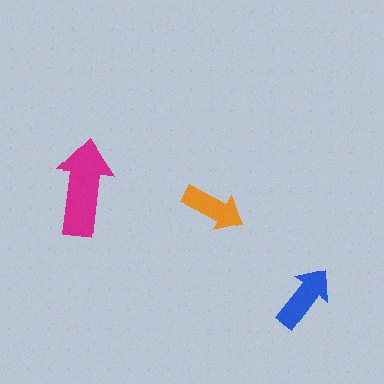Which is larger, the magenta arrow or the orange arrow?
The magenta one.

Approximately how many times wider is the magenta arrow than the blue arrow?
About 1.5 times wider.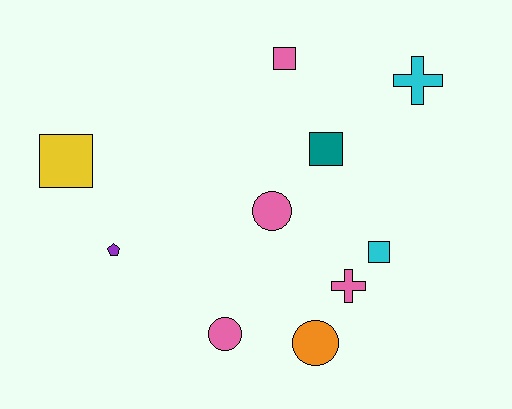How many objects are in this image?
There are 10 objects.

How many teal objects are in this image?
There is 1 teal object.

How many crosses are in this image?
There are 2 crosses.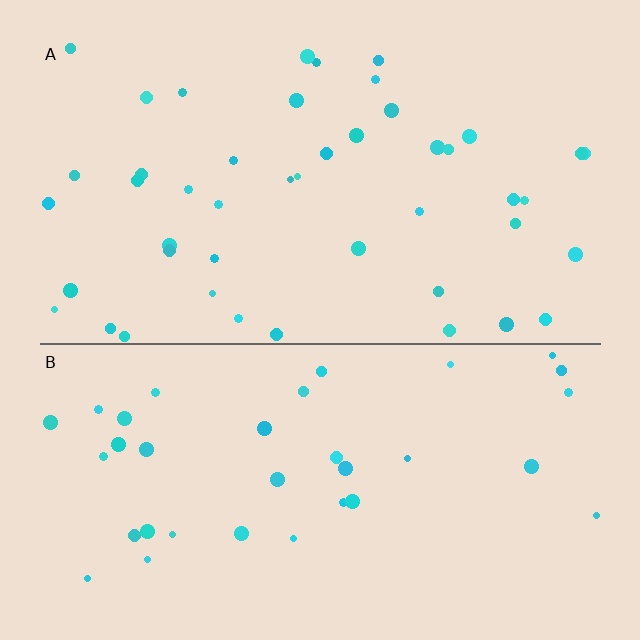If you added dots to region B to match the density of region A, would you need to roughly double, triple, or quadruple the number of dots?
Approximately double.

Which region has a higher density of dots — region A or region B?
A (the top).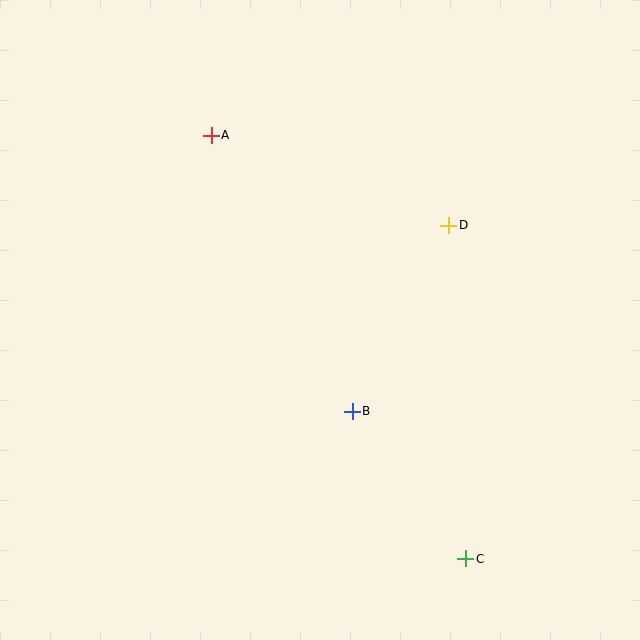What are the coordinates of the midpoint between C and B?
The midpoint between C and B is at (409, 485).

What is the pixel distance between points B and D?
The distance between B and D is 210 pixels.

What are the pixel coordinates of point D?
Point D is at (449, 225).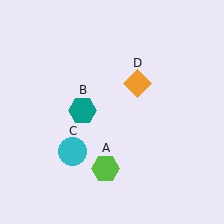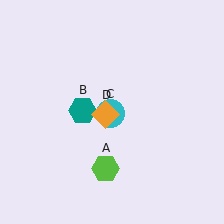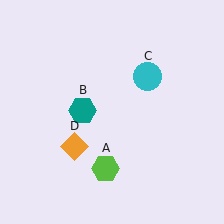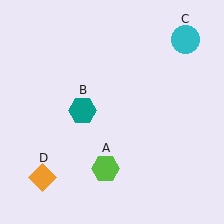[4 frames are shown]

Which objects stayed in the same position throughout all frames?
Lime hexagon (object A) and teal hexagon (object B) remained stationary.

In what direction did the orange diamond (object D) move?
The orange diamond (object D) moved down and to the left.